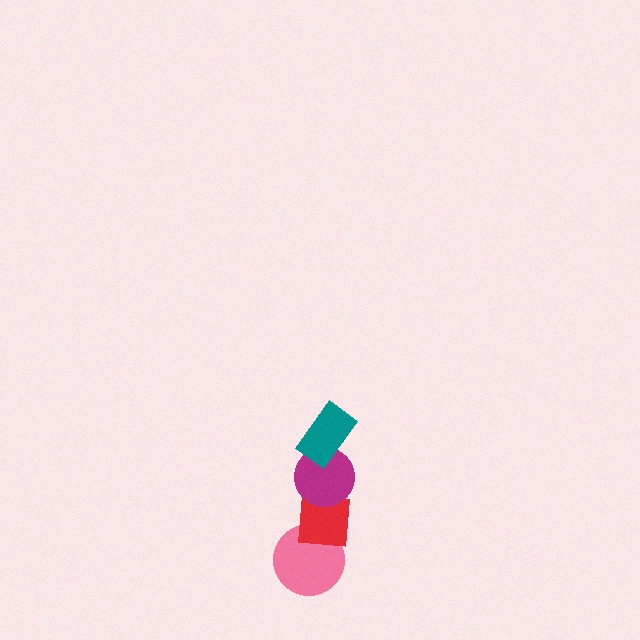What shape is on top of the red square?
The magenta circle is on top of the red square.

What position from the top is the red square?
The red square is 3rd from the top.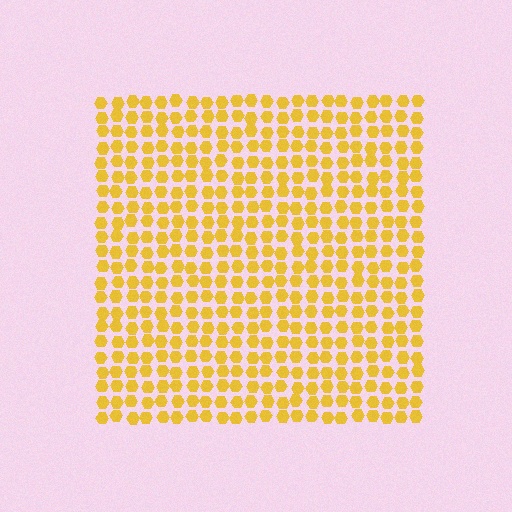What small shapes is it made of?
It is made of small hexagons.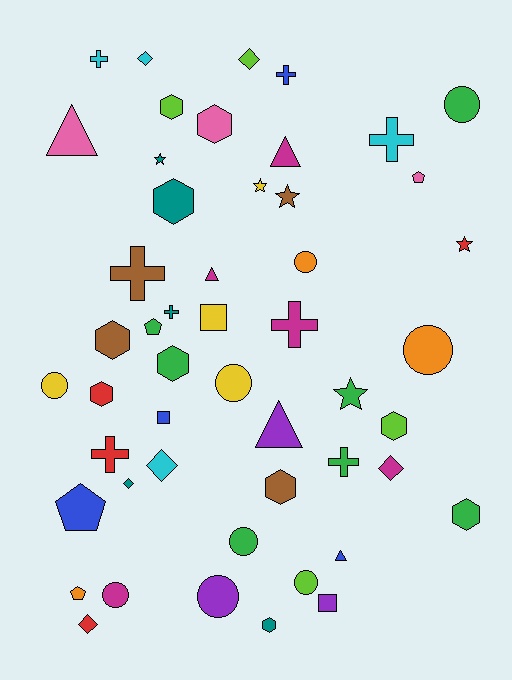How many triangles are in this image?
There are 5 triangles.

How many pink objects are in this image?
There are 3 pink objects.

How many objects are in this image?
There are 50 objects.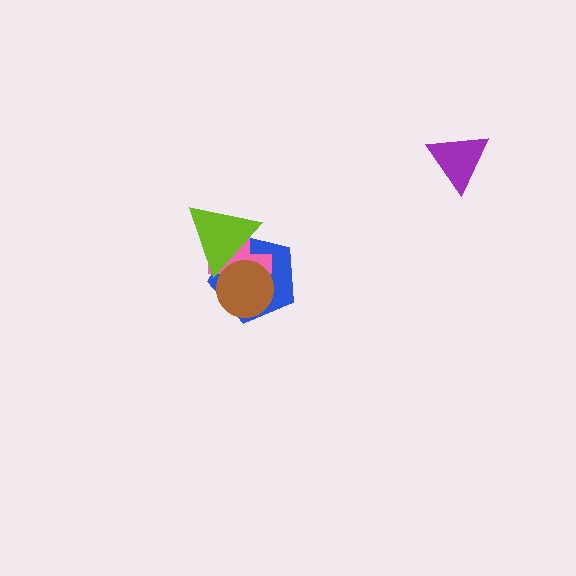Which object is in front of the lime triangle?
The brown circle is in front of the lime triangle.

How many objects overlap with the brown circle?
3 objects overlap with the brown circle.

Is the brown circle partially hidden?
No, no other shape covers it.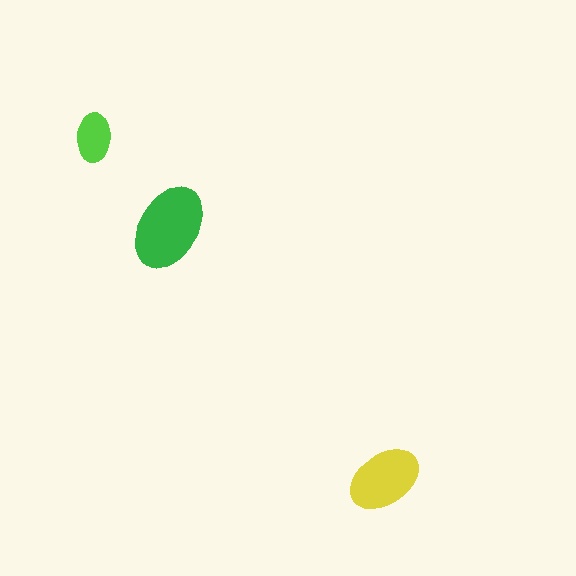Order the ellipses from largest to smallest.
the green one, the yellow one, the lime one.